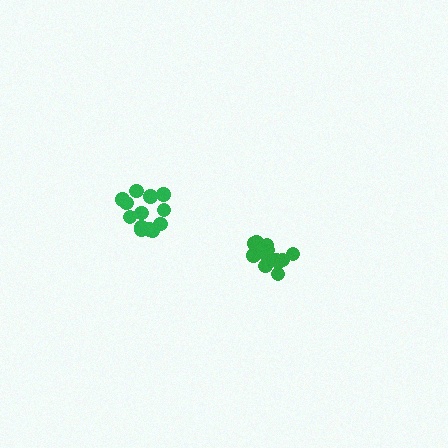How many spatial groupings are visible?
There are 2 spatial groupings.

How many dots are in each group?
Group 1: 13 dots, Group 2: 13 dots (26 total).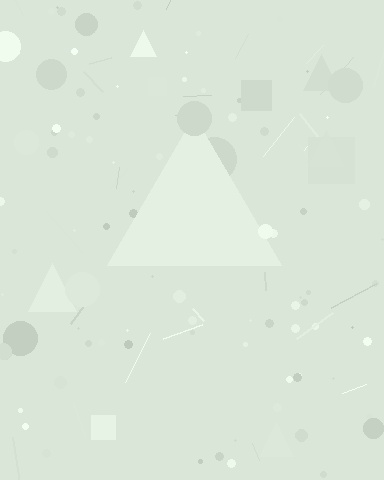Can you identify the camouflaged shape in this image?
The camouflaged shape is a triangle.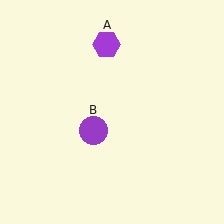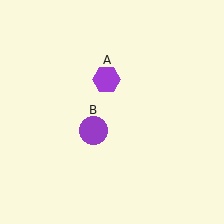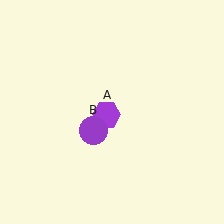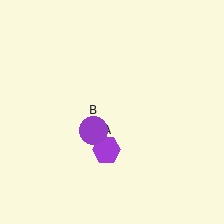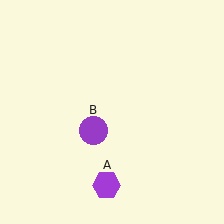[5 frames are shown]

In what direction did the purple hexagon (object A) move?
The purple hexagon (object A) moved down.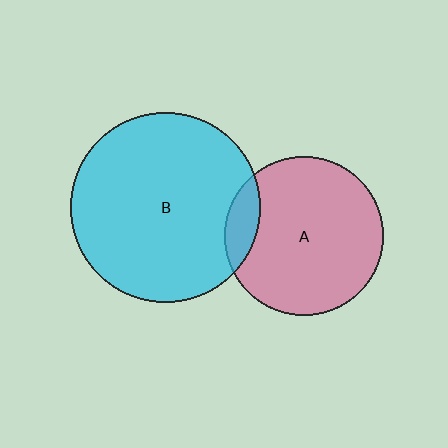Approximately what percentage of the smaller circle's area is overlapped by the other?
Approximately 10%.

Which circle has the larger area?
Circle B (cyan).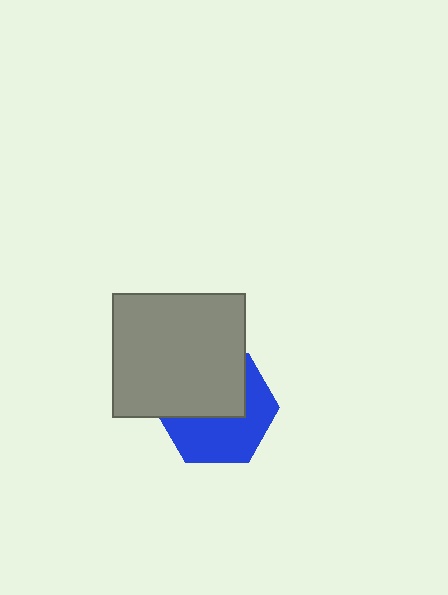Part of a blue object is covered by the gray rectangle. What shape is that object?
It is a hexagon.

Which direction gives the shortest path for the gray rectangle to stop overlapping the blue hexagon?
Moving up gives the shortest separation.